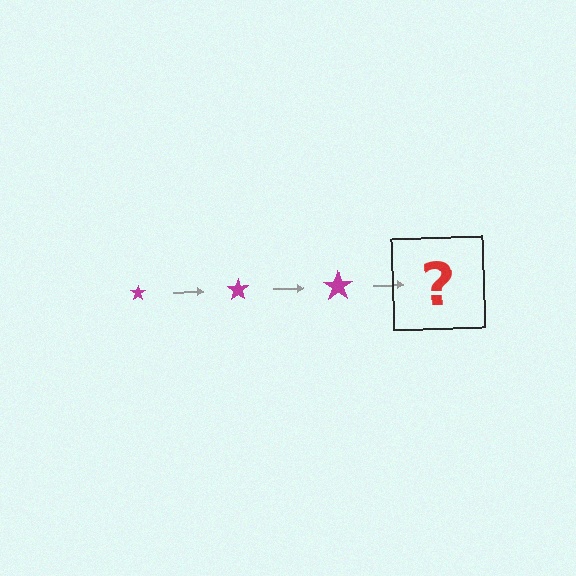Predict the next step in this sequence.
The next step is a magenta star, larger than the previous one.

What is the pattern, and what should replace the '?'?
The pattern is that the star gets progressively larger each step. The '?' should be a magenta star, larger than the previous one.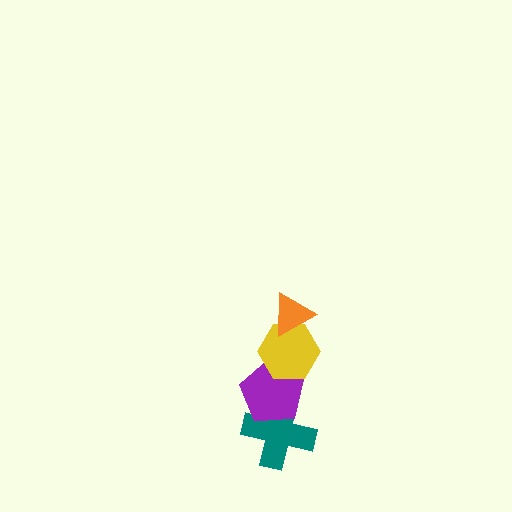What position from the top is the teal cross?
The teal cross is 4th from the top.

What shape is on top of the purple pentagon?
The yellow hexagon is on top of the purple pentagon.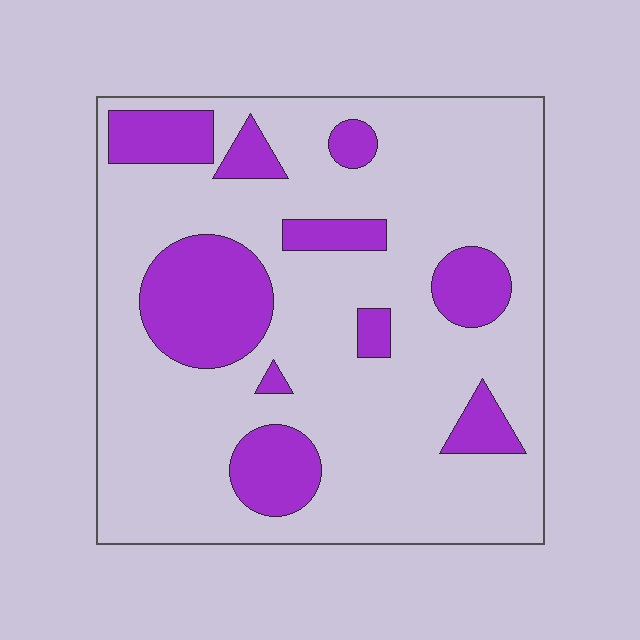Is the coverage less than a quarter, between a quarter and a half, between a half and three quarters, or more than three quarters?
Less than a quarter.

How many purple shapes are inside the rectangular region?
10.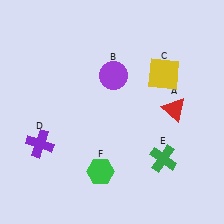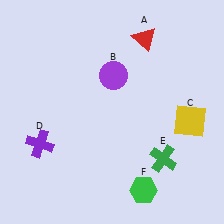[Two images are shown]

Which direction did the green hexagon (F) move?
The green hexagon (F) moved right.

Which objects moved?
The objects that moved are: the red triangle (A), the yellow square (C), the green hexagon (F).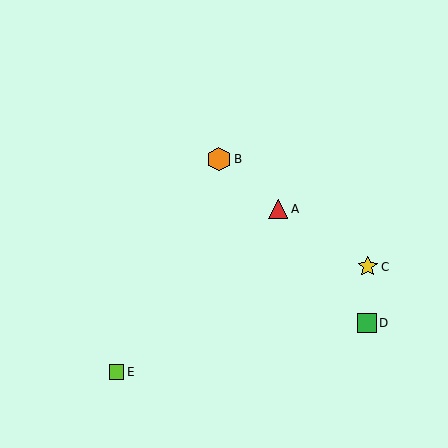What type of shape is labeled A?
Shape A is a red triangle.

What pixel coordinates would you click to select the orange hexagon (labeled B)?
Click at (219, 159) to select the orange hexagon B.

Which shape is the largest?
The orange hexagon (labeled B) is the largest.